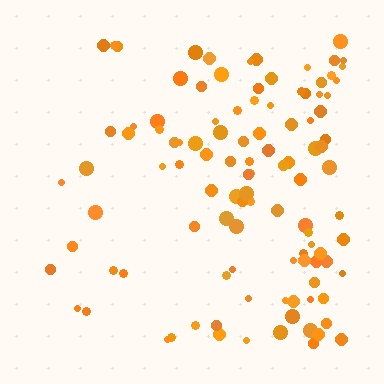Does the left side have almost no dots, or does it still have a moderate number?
Still a moderate number, just noticeably fewer than the right.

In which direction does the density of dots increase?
From left to right, with the right side densest.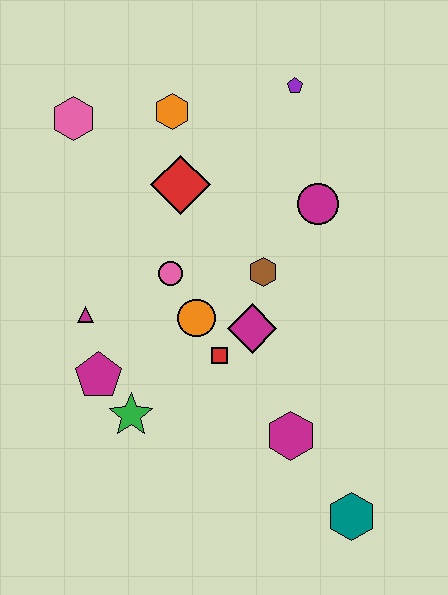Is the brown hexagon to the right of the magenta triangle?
Yes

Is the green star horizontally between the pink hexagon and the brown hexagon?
Yes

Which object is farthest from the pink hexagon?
The teal hexagon is farthest from the pink hexagon.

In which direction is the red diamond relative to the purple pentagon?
The red diamond is to the left of the purple pentagon.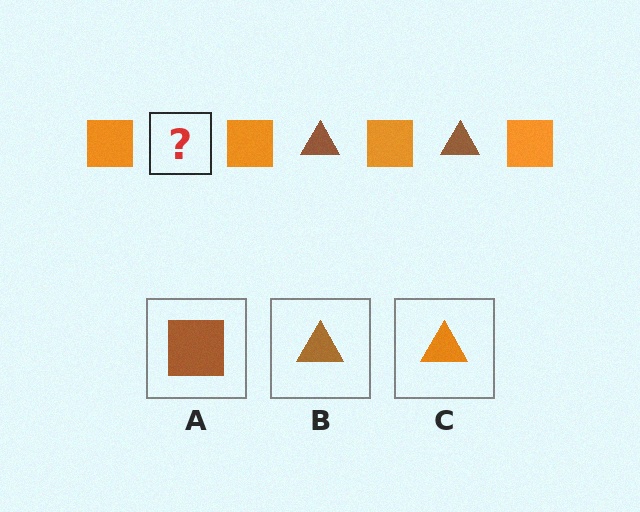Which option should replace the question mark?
Option B.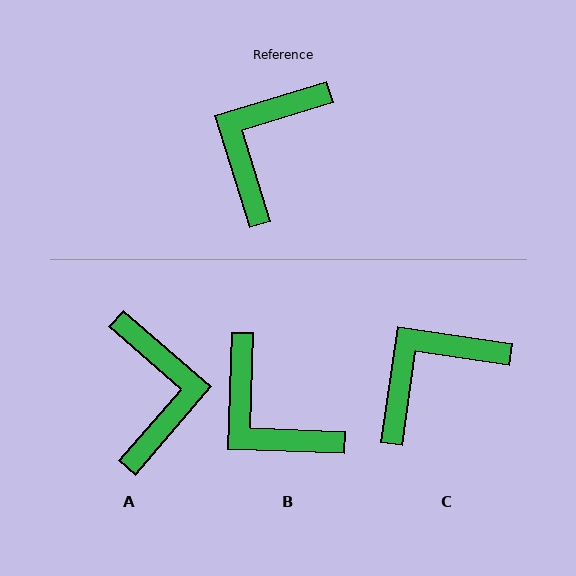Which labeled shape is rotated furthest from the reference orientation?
A, about 148 degrees away.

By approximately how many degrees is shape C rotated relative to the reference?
Approximately 25 degrees clockwise.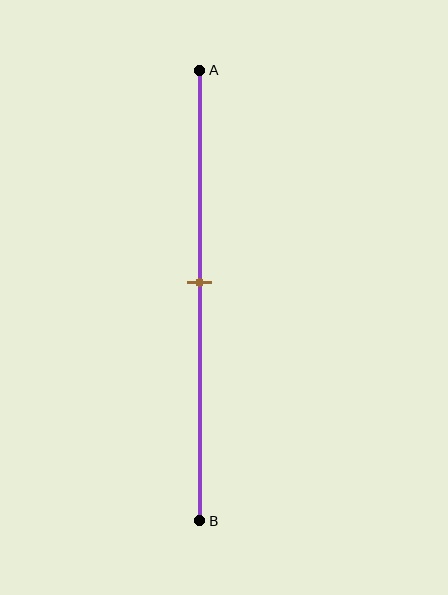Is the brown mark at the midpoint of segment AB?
Yes, the mark is approximately at the midpoint.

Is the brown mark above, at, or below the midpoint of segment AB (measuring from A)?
The brown mark is approximately at the midpoint of segment AB.